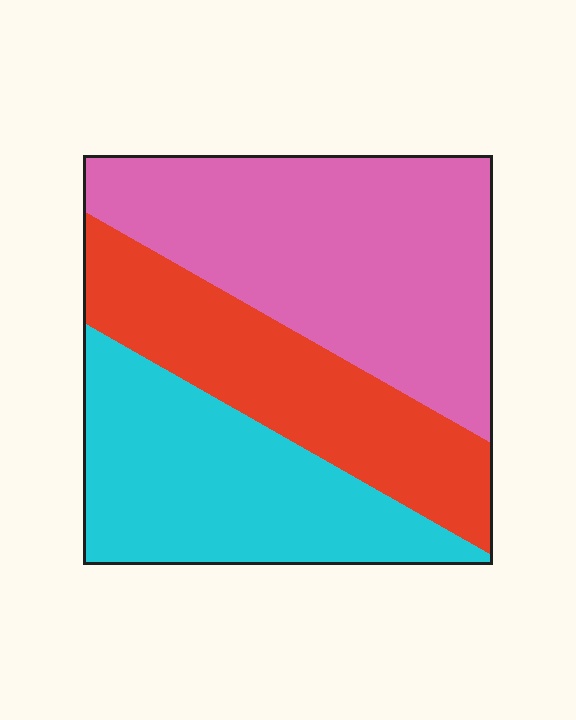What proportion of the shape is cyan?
Cyan takes up between a quarter and a half of the shape.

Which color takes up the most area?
Pink, at roughly 40%.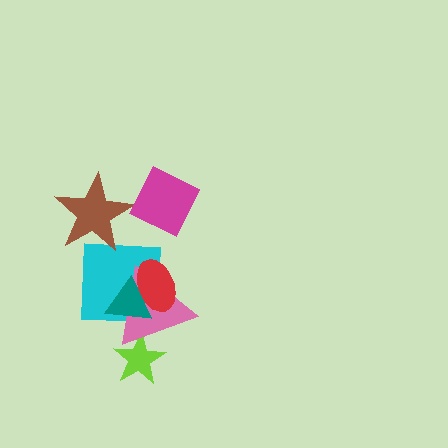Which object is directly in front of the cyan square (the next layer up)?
The pink triangle is directly in front of the cyan square.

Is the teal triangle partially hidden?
No, no other shape covers it.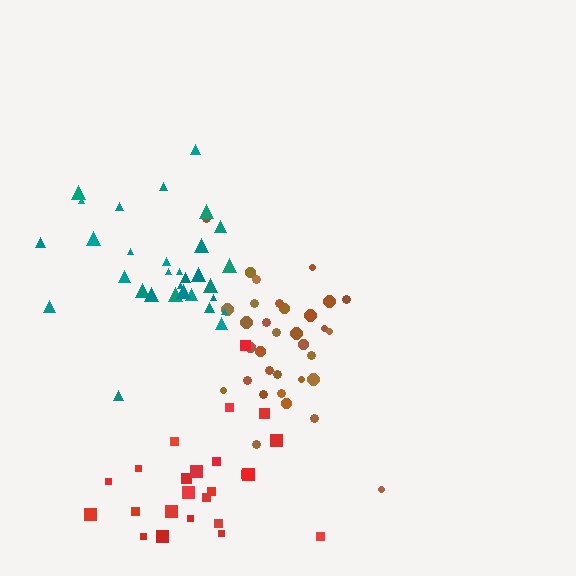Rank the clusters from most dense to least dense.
brown, teal, red.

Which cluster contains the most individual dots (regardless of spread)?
Brown (33).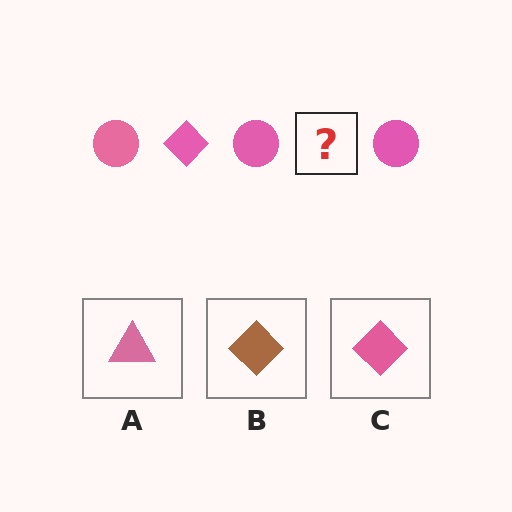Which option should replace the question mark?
Option C.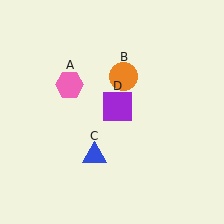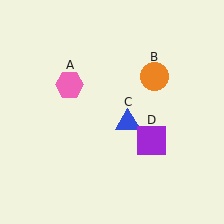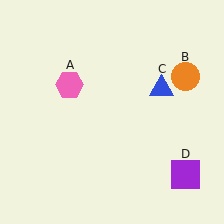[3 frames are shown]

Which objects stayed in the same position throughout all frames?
Pink hexagon (object A) remained stationary.